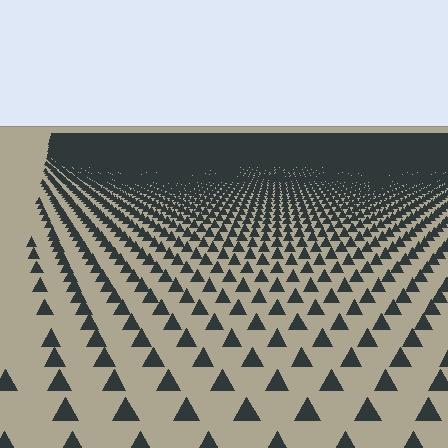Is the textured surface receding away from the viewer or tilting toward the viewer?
The surface is receding away from the viewer. Texture elements get smaller and denser toward the top.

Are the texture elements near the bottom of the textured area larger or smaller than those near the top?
Larger. Near the bottom, elements are closer to the viewer and appear at a bigger on-screen size.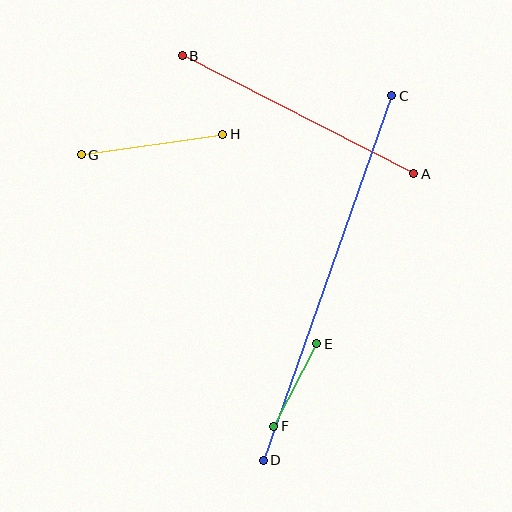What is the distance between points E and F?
The distance is approximately 93 pixels.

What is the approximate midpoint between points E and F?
The midpoint is at approximately (295, 385) pixels.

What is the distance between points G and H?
The distance is approximately 143 pixels.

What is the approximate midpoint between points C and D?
The midpoint is at approximately (328, 278) pixels.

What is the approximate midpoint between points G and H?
The midpoint is at approximately (152, 145) pixels.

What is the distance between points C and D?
The distance is approximately 387 pixels.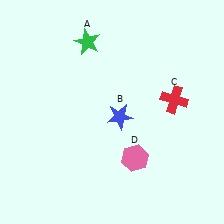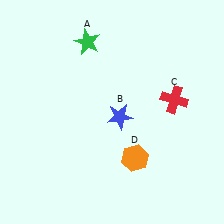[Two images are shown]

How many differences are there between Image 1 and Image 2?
There is 1 difference between the two images.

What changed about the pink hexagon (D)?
In Image 1, D is pink. In Image 2, it changed to orange.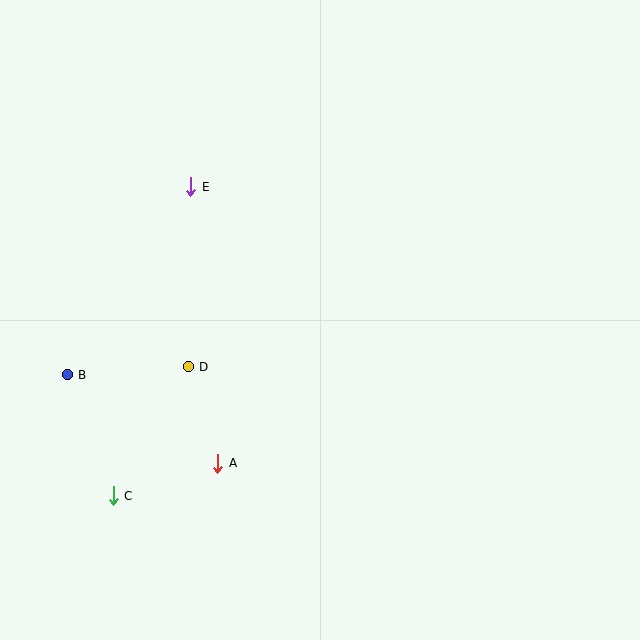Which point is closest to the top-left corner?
Point E is closest to the top-left corner.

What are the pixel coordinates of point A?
Point A is at (218, 463).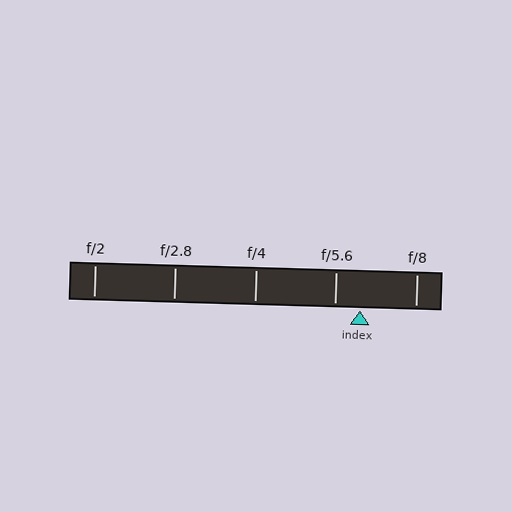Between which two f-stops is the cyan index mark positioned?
The index mark is between f/5.6 and f/8.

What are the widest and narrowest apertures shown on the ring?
The widest aperture shown is f/2 and the narrowest is f/8.